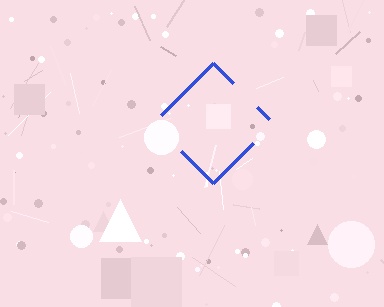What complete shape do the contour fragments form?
The contour fragments form a diamond.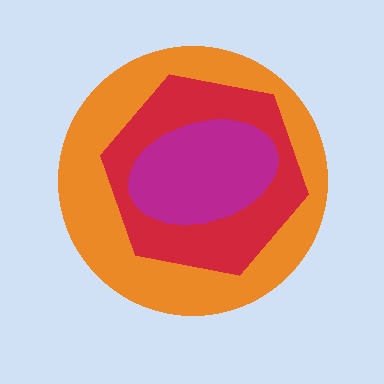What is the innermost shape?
The magenta ellipse.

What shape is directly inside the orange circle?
The red hexagon.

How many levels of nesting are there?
3.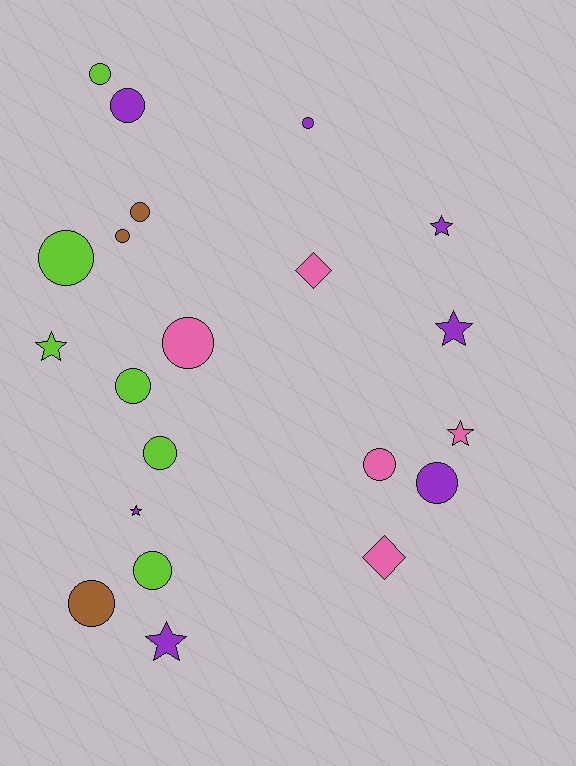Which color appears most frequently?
Purple, with 7 objects.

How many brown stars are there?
There are no brown stars.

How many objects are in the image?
There are 21 objects.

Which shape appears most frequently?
Circle, with 13 objects.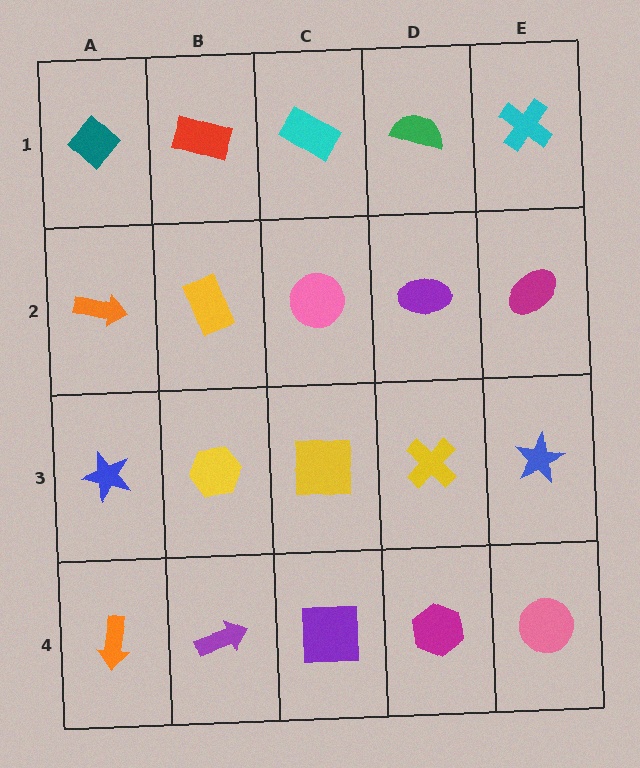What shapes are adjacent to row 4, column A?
A blue star (row 3, column A), a purple arrow (row 4, column B).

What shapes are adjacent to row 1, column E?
A magenta ellipse (row 2, column E), a green semicircle (row 1, column D).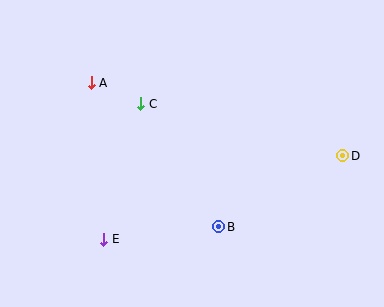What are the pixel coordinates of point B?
Point B is at (219, 227).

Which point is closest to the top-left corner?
Point A is closest to the top-left corner.